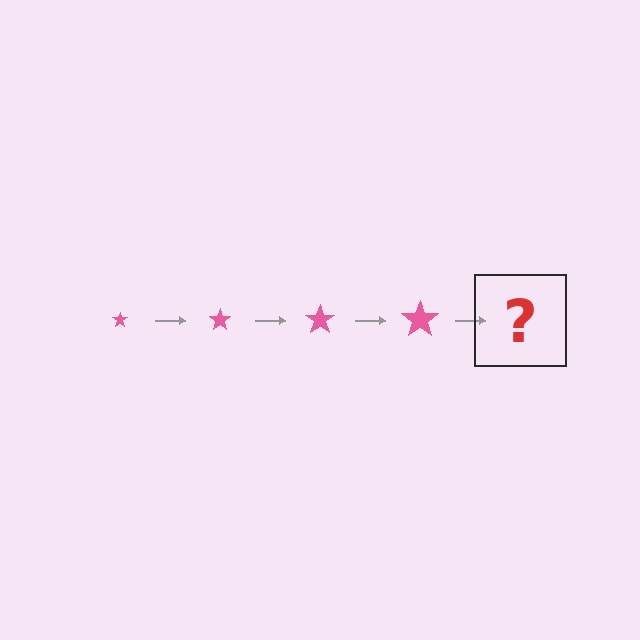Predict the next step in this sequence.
The next step is a pink star, larger than the previous one.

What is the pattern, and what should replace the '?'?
The pattern is that the star gets progressively larger each step. The '?' should be a pink star, larger than the previous one.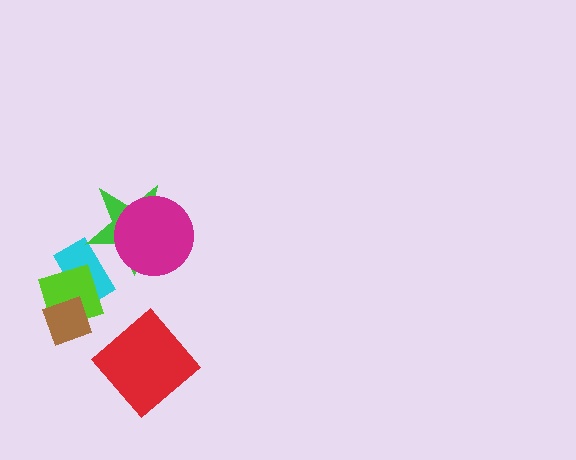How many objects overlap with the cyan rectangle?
3 objects overlap with the cyan rectangle.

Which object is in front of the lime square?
The brown diamond is in front of the lime square.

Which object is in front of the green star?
The magenta circle is in front of the green star.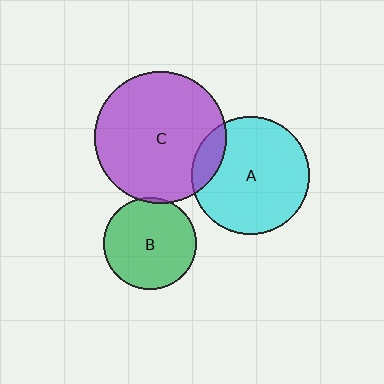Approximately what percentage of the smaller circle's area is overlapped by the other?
Approximately 15%.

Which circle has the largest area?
Circle C (purple).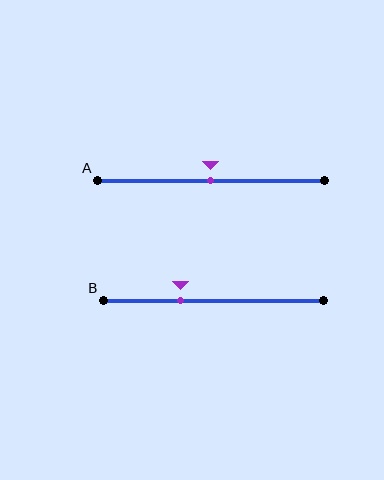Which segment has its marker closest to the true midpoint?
Segment A has its marker closest to the true midpoint.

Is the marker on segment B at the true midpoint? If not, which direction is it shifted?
No, the marker on segment B is shifted to the left by about 15% of the segment length.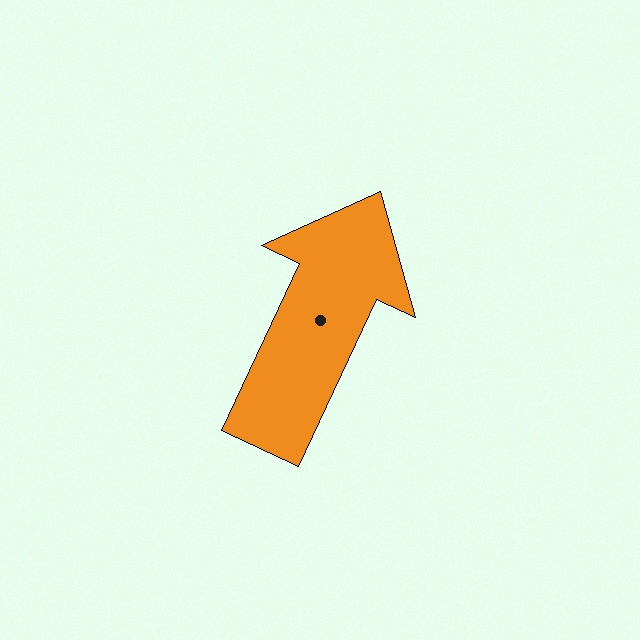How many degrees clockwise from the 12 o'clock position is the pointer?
Approximately 25 degrees.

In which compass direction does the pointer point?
Northeast.